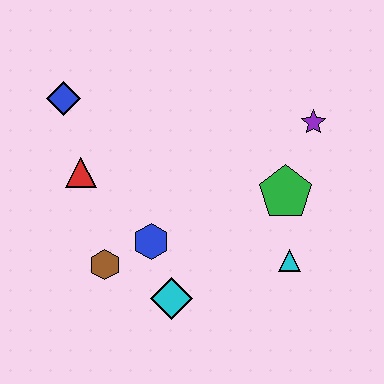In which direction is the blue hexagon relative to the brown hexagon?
The blue hexagon is to the right of the brown hexagon.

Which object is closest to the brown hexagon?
The blue hexagon is closest to the brown hexagon.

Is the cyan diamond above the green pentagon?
No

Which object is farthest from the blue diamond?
The cyan triangle is farthest from the blue diamond.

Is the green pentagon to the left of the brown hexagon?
No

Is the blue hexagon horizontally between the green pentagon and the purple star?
No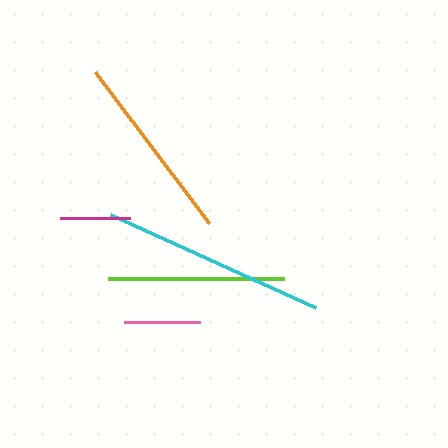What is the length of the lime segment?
The lime segment is approximately 176 pixels long.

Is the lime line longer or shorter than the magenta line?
The lime line is longer than the magenta line.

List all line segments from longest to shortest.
From longest to shortest: cyan, orange, lime, pink, magenta.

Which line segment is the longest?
The cyan line is the longest at approximately 225 pixels.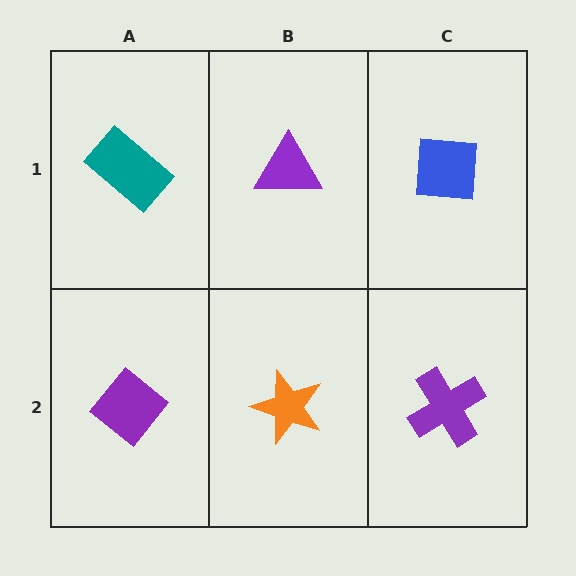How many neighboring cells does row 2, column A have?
2.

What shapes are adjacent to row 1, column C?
A purple cross (row 2, column C), a purple triangle (row 1, column B).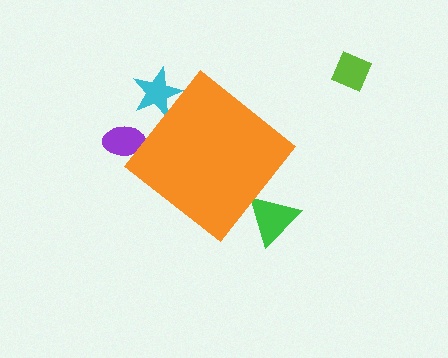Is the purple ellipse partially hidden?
Yes, the purple ellipse is partially hidden behind the orange diamond.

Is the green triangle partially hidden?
Yes, the green triangle is partially hidden behind the orange diamond.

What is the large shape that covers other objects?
An orange diamond.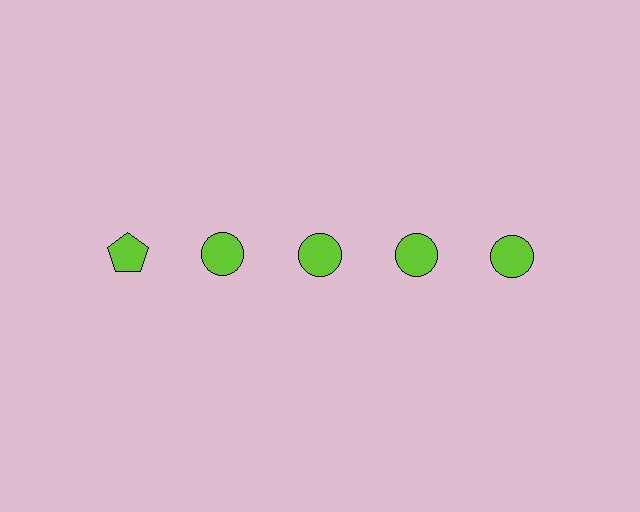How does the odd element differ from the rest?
It has a different shape: pentagon instead of circle.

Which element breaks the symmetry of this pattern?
The lime pentagon in the top row, leftmost column breaks the symmetry. All other shapes are lime circles.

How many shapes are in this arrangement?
There are 5 shapes arranged in a grid pattern.